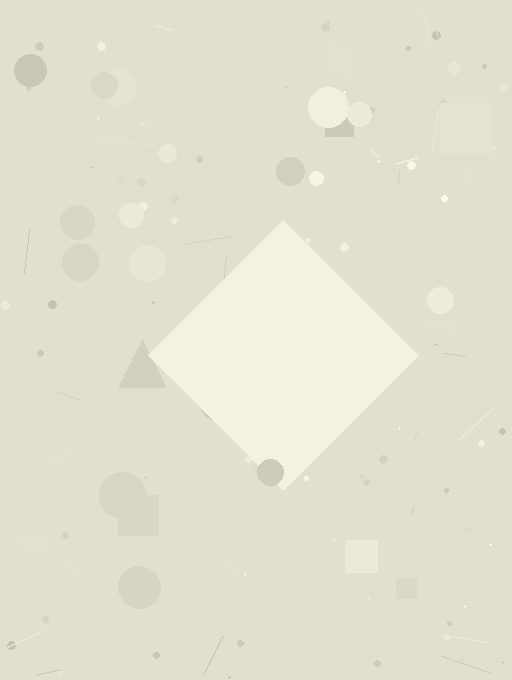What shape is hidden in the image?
A diamond is hidden in the image.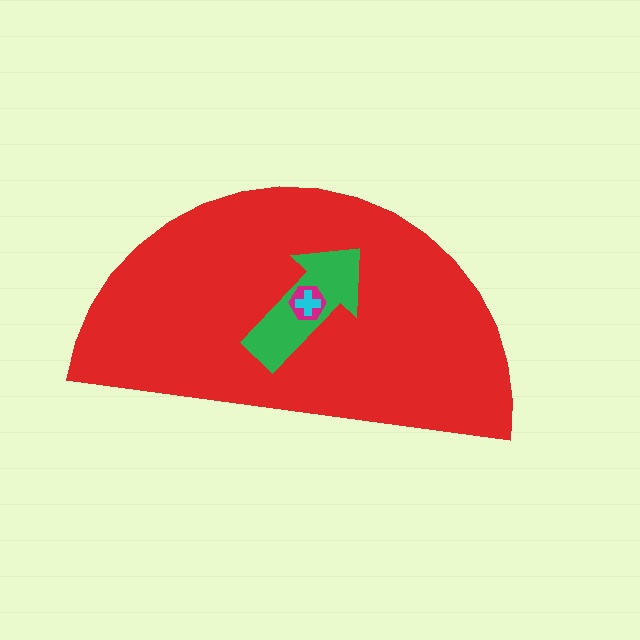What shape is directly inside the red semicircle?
The green arrow.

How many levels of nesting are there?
4.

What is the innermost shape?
The cyan cross.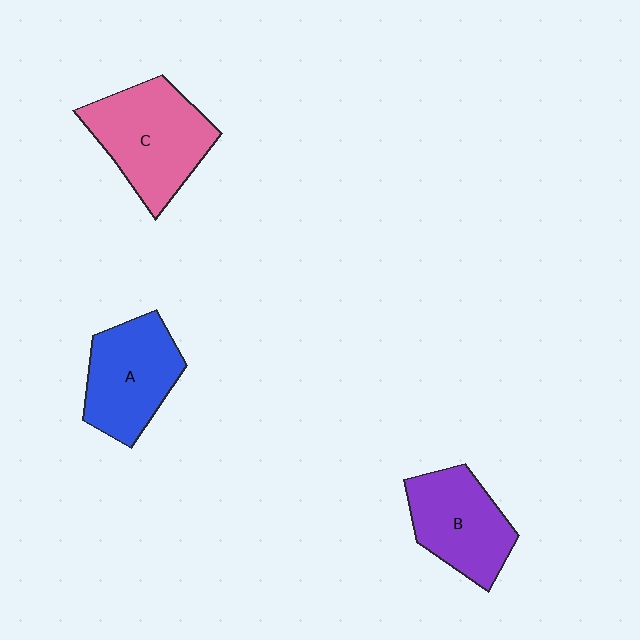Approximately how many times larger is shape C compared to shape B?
Approximately 1.2 times.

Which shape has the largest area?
Shape C (pink).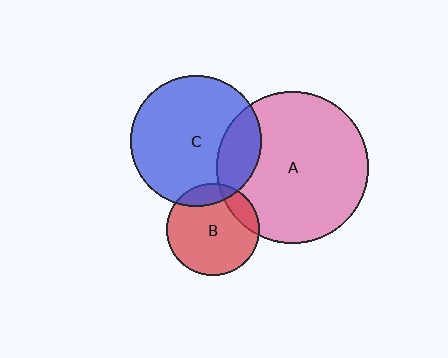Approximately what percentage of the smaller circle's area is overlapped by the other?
Approximately 20%.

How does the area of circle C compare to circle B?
Approximately 2.0 times.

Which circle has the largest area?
Circle A (pink).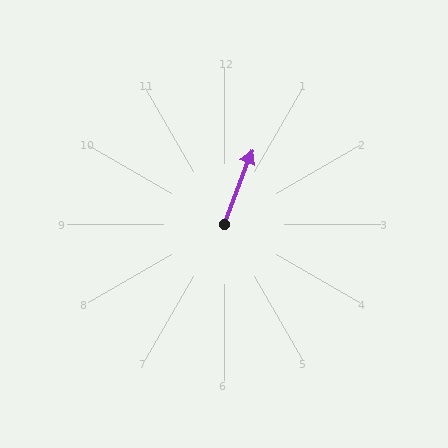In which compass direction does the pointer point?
North.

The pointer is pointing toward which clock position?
Roughly 1 o'clock.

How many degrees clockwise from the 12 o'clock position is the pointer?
Approximately 21 degrees.